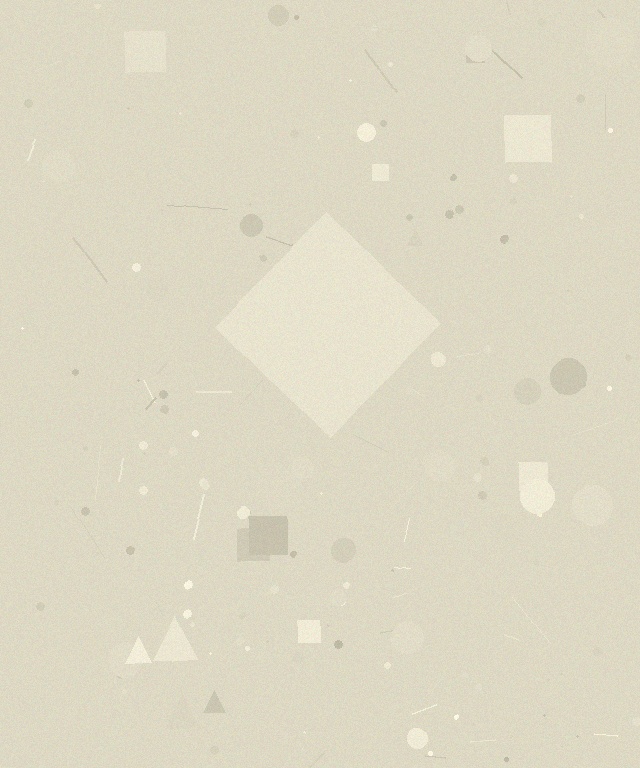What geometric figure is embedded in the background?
A diamond is embedded in the background.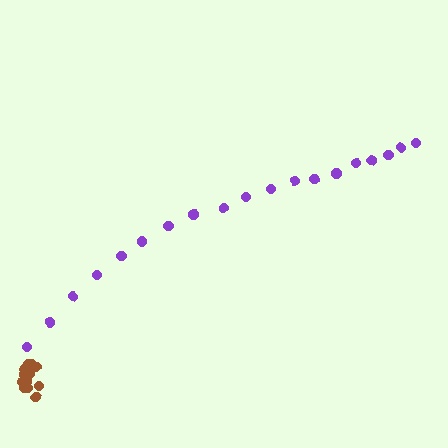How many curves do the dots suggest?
There are 2 distinct paths.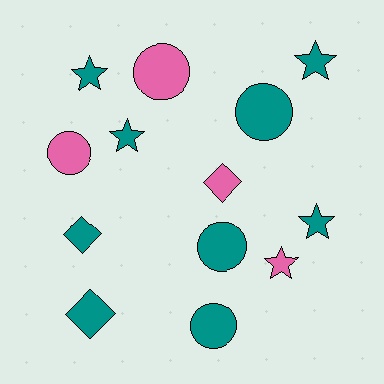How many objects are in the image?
There are 13 objects.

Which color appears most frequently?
Teal, with 9 objects.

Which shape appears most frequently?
Circle, with 5 objects.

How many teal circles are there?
There are 3 teal circles.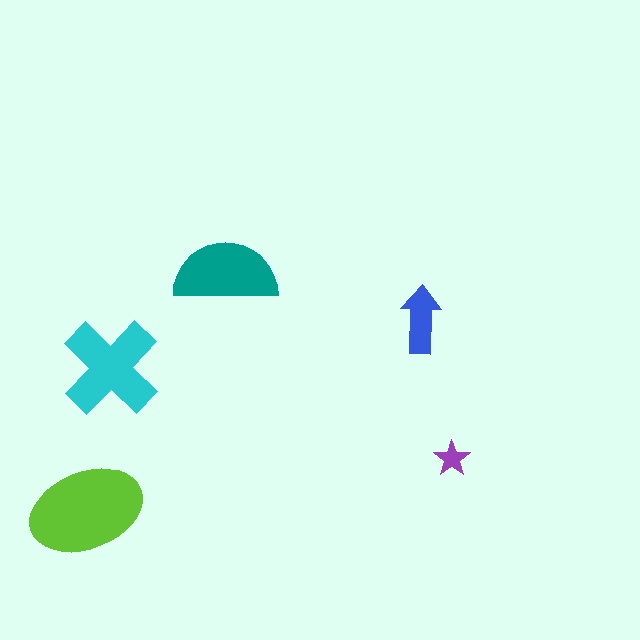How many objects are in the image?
There are 5 objects in the image.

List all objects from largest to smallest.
The lime ellipse, the cyan cross, the teal semicircle, the blue arrow, the purple star.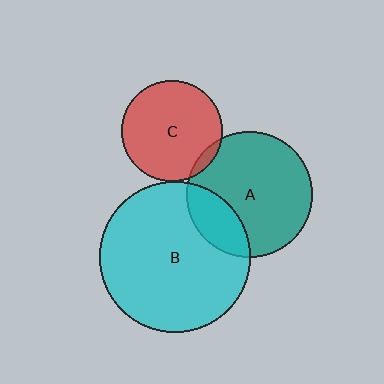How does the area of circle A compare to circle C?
Approximately 1.6 times.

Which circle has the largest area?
Circle B (cyan).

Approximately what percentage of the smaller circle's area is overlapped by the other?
Approximately 20%.